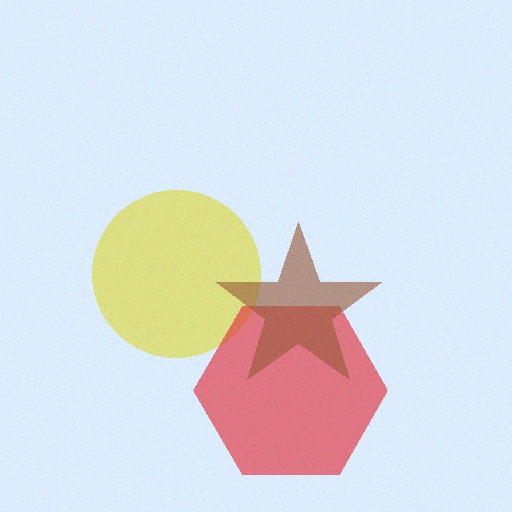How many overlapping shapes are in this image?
There are 3 overlapping shapes in the image.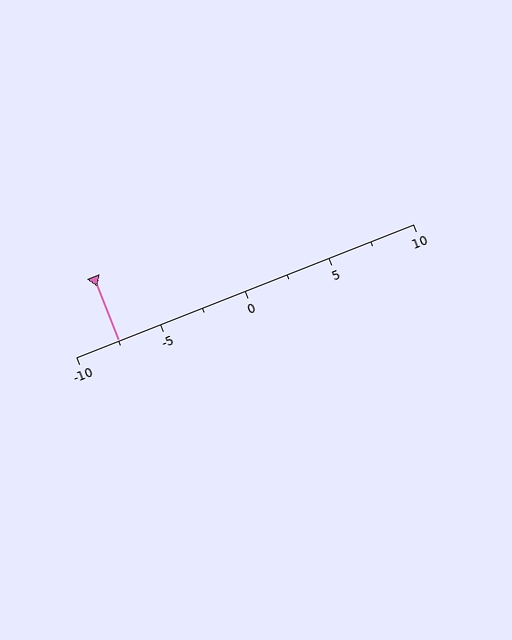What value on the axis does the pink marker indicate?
The marker indicates approximately -7.5.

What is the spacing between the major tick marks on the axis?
The major ticks are spaced 5 apart.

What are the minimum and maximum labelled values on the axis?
The axis runs from -10 to 10.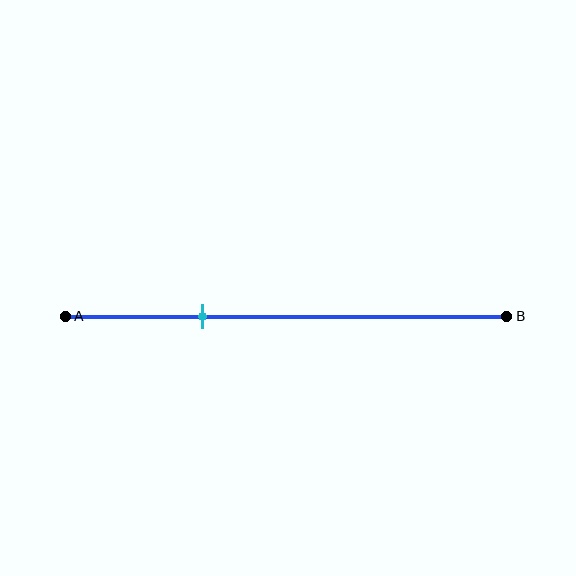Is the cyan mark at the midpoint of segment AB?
No, the mark is at about 30% from A, not at the 50% midpoint.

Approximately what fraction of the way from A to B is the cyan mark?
The cyan mark is approximately 30% of the way from A to B.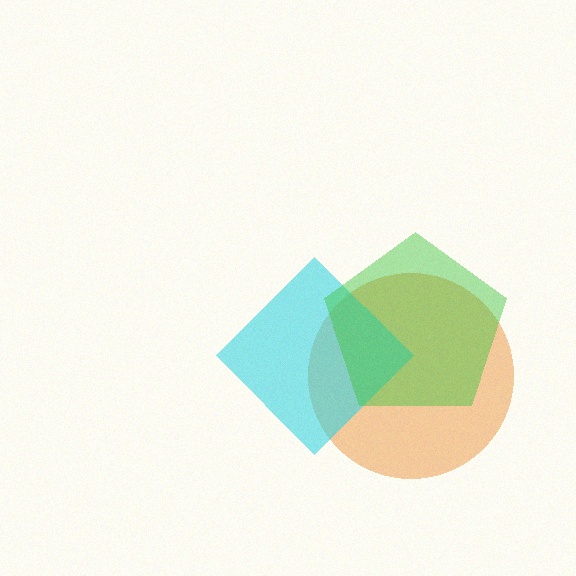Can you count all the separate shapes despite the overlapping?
Yes, there are 3 separate shapes.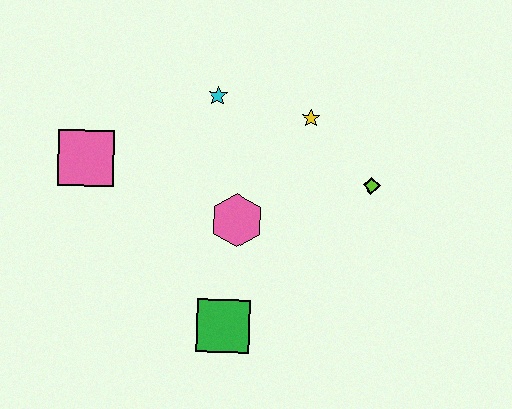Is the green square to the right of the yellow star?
No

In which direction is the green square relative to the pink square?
The green square is below the pink square.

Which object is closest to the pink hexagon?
The green square is closest to the pink hexagon.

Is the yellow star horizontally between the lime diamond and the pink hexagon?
Yes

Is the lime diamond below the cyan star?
Yes